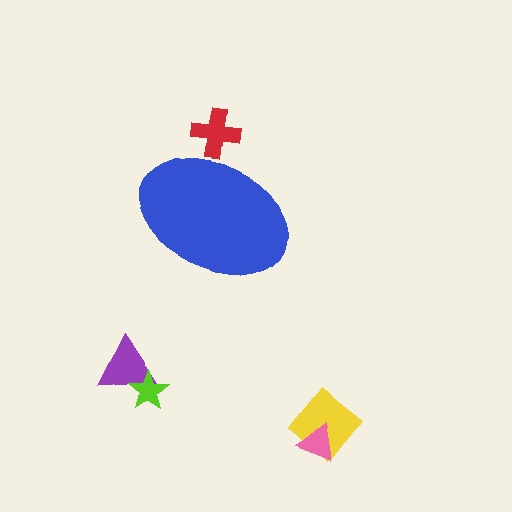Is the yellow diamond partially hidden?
No, the yellow diamond is fully visible.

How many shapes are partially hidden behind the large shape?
1 shape is partially hidden.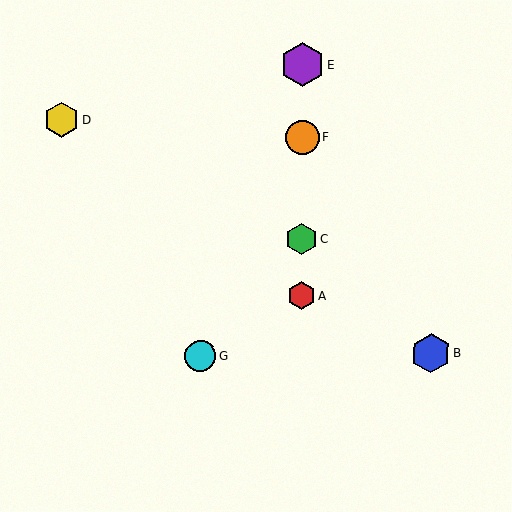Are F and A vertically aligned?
Yes, both are at x≈302.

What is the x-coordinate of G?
Object G is at x≈201.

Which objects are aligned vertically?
Objects A, C, E, F are aligned vertically.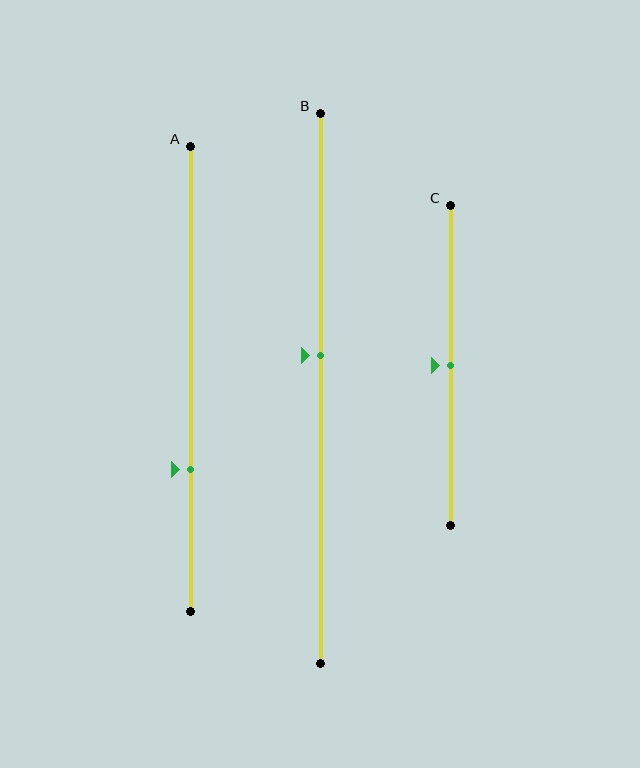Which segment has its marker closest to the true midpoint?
Segment C has its marker closest to the true midpoint.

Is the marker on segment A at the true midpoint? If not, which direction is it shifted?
No, the marker on segment A is shifted downward by about 20% of the segment length.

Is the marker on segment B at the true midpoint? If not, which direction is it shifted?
No, the marker on segment B is shifted upward by about 6% of the segment length.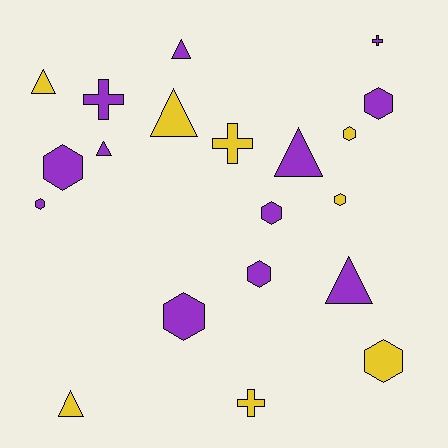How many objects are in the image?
There are 20 objects.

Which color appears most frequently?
Purple, with 12 objects.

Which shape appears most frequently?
Hexagon, with 9 objects.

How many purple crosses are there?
There are 2 purple crosses.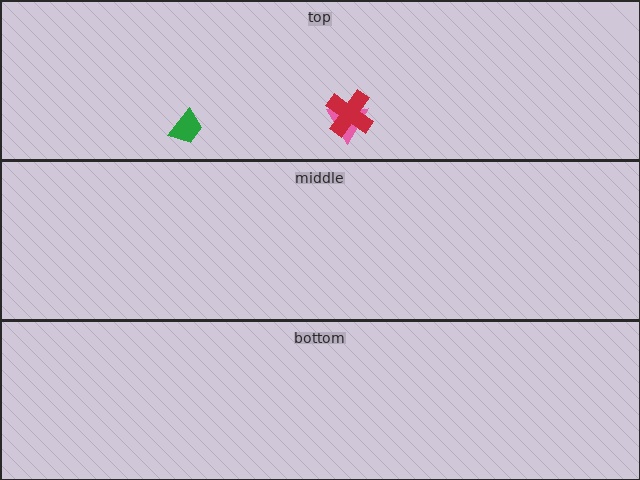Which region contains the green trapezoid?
The top region.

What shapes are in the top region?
The pink triangle, the red cross, the green trapezoid.